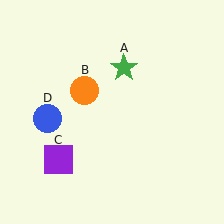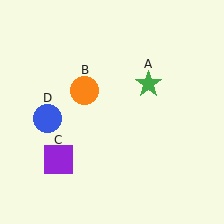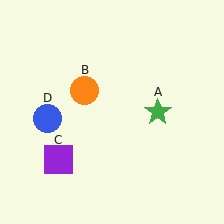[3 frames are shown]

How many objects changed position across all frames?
1 object changed position: green star (object A).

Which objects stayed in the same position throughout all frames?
Orange circle (object B) and purple square (object C) and blue circle (object D) remained stationary.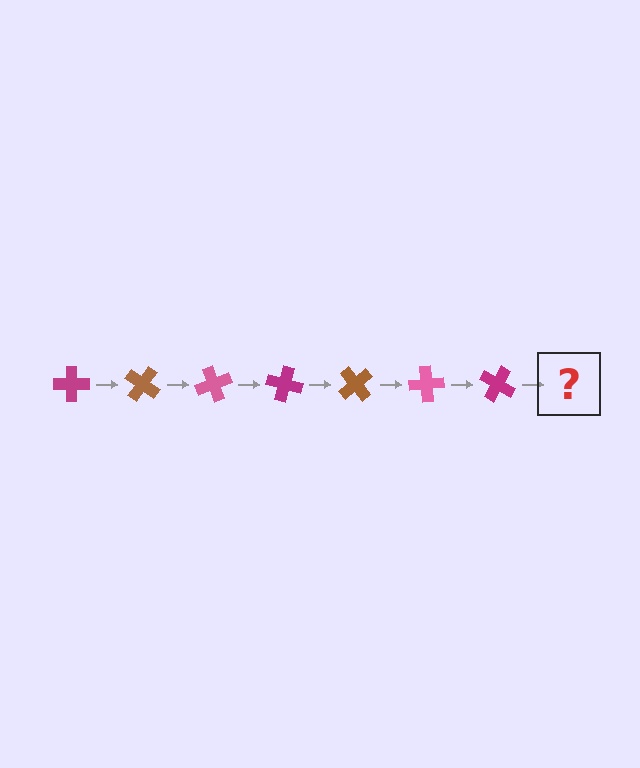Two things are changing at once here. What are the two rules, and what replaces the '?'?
The two rules are that it rotates 35 degrees each step and the color cycles through magenta, brown, and pink. The '?' should be a brown cross, rotated 245 degrees from the start.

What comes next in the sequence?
The next element should be a brown cross, rotated 245 degrees from the start.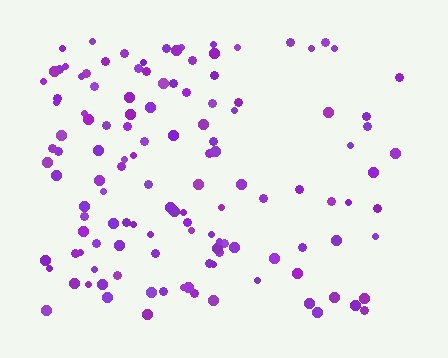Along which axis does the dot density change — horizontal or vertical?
Horizontal.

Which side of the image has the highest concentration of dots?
The left.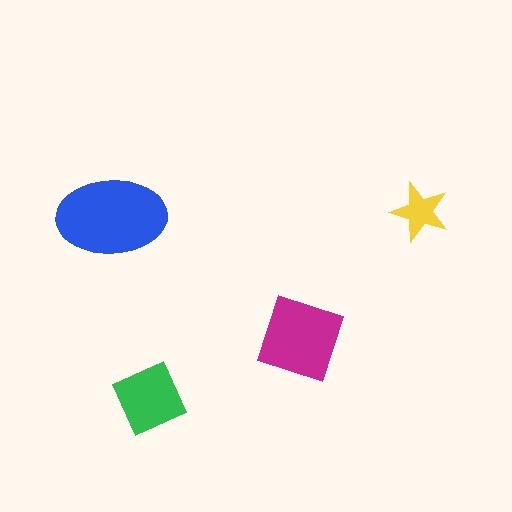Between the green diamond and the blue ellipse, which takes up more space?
The blue ellipse.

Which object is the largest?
The blue ellipse.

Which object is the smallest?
The yellow star.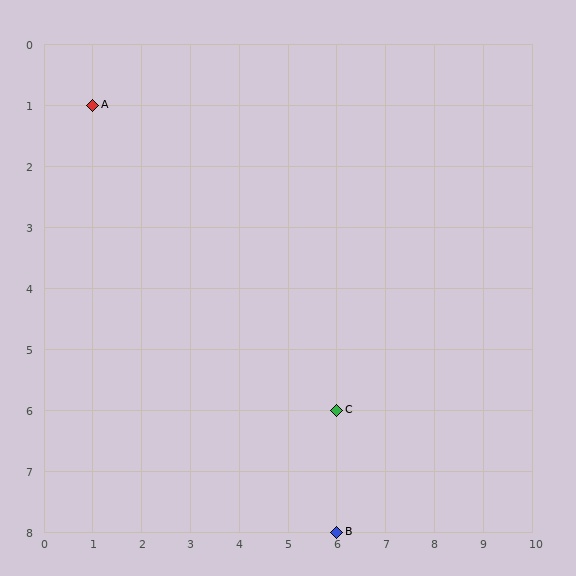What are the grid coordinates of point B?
Point B is at grid coordinates (6, 8).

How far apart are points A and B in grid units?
Points A and B are 5 columns and 7 rows apart (about 8.6 grid units diagonally).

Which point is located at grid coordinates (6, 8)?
Point B is at (6, 8).